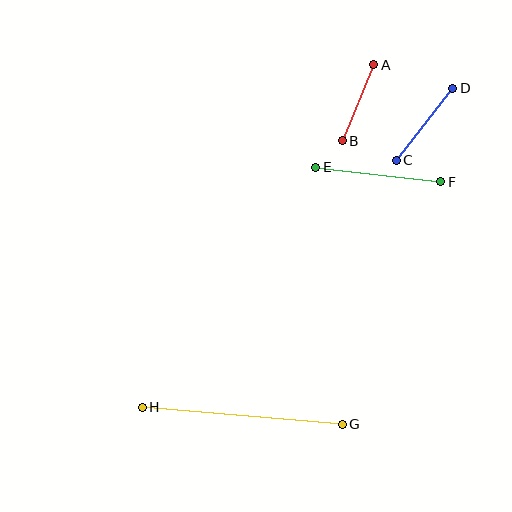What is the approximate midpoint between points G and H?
The midpoint is at approximately (242, 416) pixels.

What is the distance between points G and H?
The distance is approximately 201 pixels.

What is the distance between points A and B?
The distance is approximately 82 pixels.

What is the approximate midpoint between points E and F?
The midpoint is at approximately (378, 175) pixels.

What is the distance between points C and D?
The distance is approximately 91 pixels.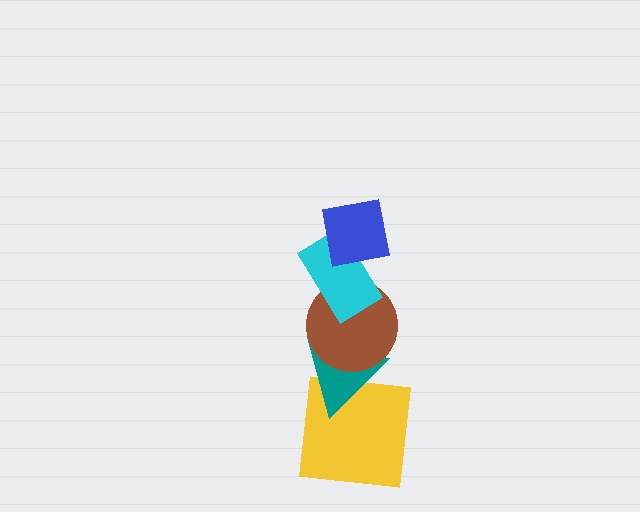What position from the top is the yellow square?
The yellow square is 5th from the top.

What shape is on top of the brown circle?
The cyan rectangle is on top of the brown circle.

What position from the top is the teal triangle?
The teal triangle is 4th from the top.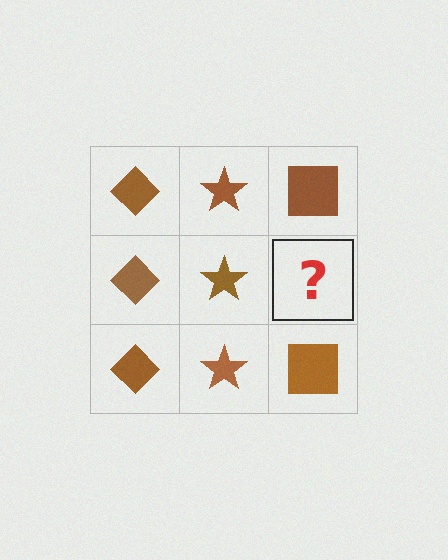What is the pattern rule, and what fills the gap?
The rule is that each column has a consistent shape. The gap should be filled with a brown square.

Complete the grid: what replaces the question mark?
The question mark should be replaced with a brown square.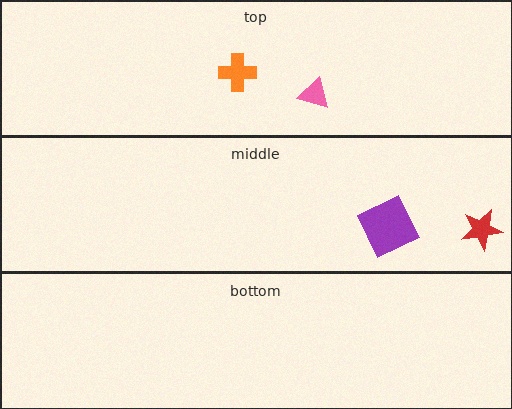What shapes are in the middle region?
The red star, the purple square.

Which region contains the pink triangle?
The top region.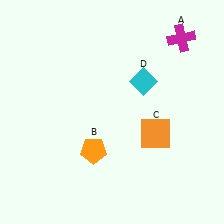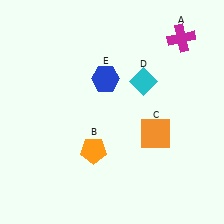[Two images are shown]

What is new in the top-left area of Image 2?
A blue hexagon (E) was added in the top-left area of Image 2.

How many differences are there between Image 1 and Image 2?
There is 1 difference between the two images.